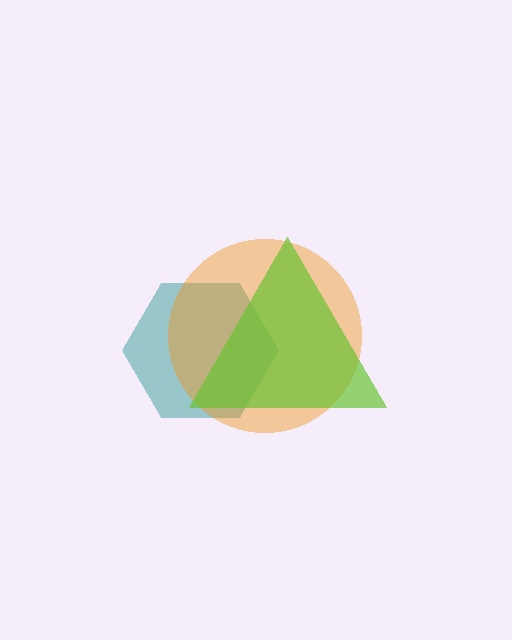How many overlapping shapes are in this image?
There are 3 overlapping shapes in the image.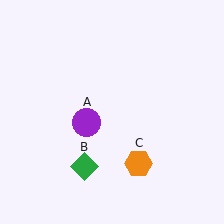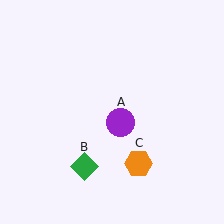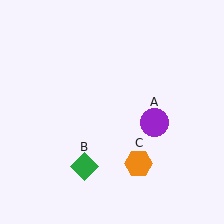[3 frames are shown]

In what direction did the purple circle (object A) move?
The purple circle (object A) moved right.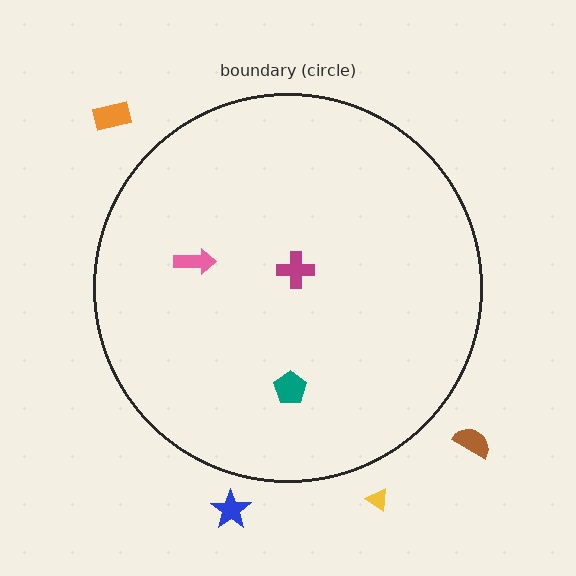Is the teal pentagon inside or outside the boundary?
Inside.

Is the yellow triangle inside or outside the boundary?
Outside.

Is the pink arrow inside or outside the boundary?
Inside.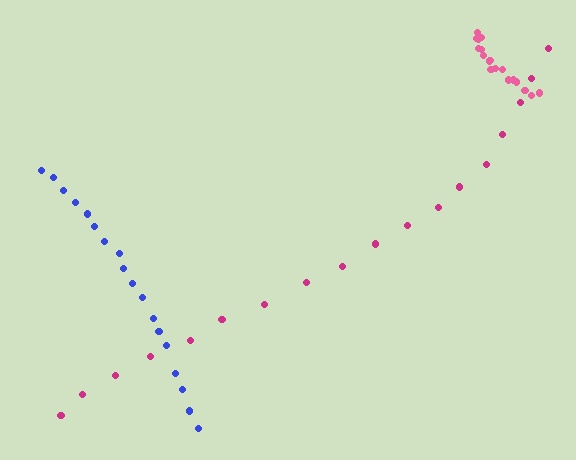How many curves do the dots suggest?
There are 3 distinct paths.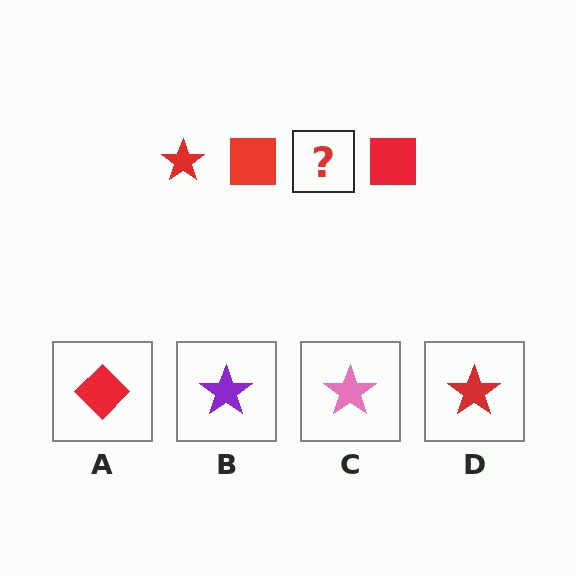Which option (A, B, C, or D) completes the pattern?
D.